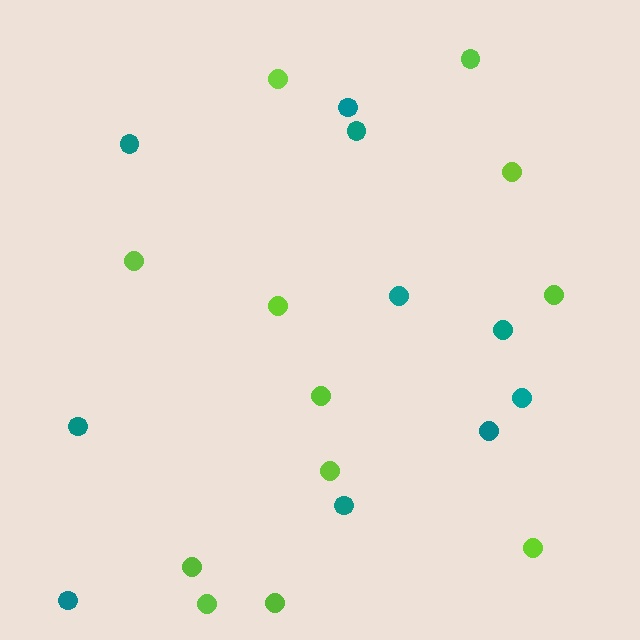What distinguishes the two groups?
There are 2 groups: one group of lime circles (12) and one group of teal circles (10).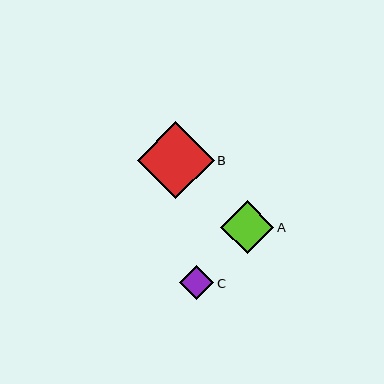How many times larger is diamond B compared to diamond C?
Diamond B is approximately 2.3 times the size of diamond C.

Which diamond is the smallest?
Diamond C is the smallest with a size of approximately 34 pixels.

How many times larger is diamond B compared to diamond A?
Diamond B is approximately 1.4 times the size of diamond A.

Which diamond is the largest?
Diamond B is the largest with a size of approximately 77 pixels.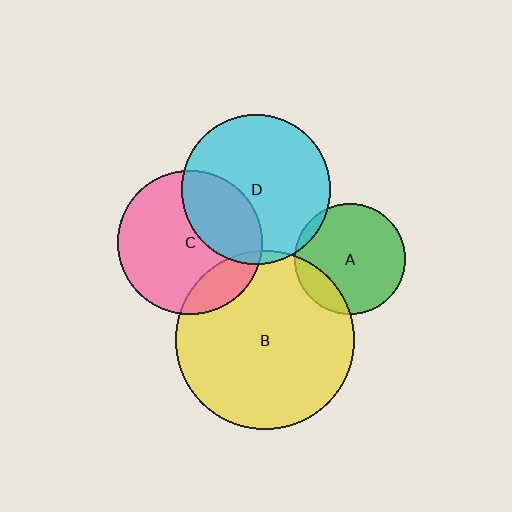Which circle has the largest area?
Circle B (yellow).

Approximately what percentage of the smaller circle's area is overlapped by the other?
Approximately 30%.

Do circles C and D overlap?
Yes.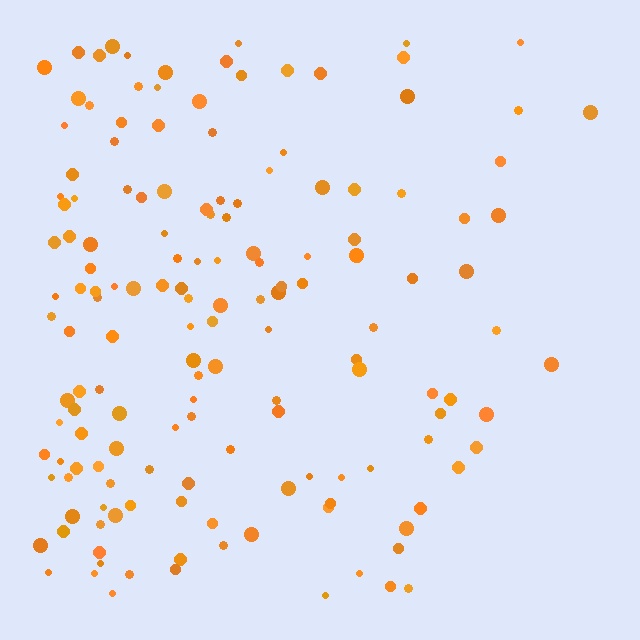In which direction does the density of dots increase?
From right to left, with the left side densest.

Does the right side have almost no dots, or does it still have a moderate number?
Still a moderate number, just noticeably fewer than the left.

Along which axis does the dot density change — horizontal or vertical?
Horizontal.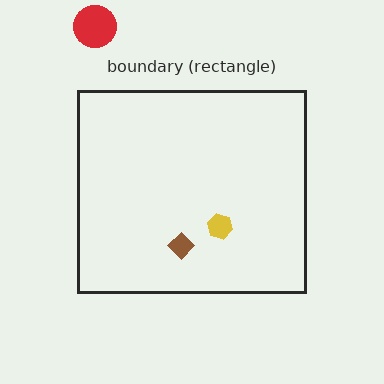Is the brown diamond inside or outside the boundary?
Inside.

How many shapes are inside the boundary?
2 inside, 1 outside.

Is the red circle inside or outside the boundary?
Outside.